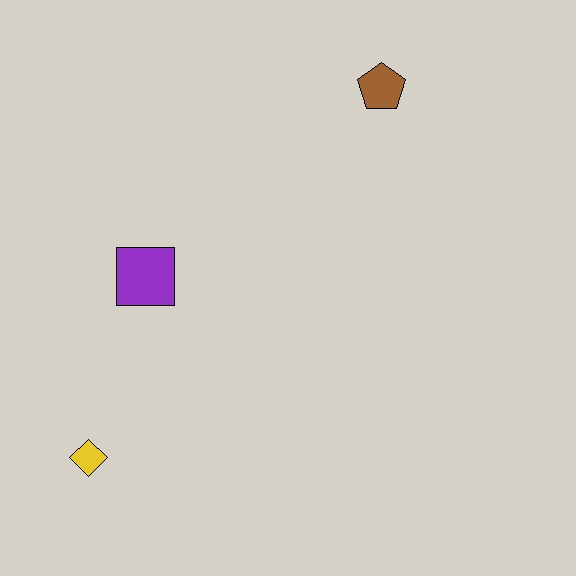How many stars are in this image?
There are no stars.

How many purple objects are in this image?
There is 1 purple object.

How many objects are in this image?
There are 3 objects.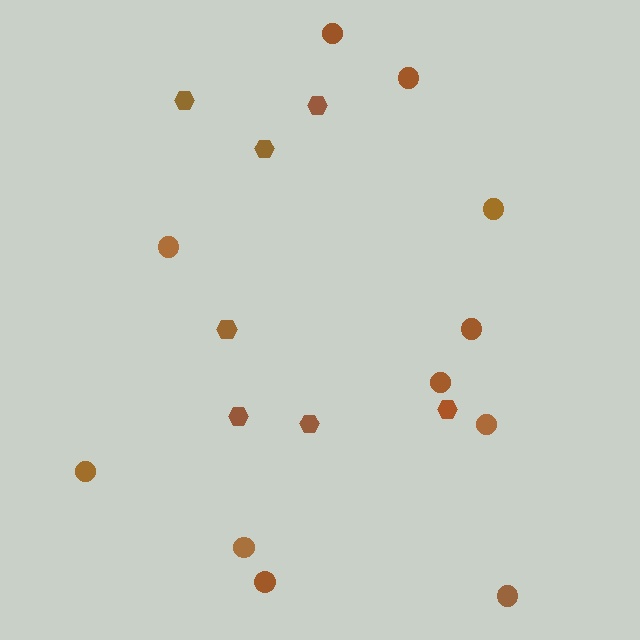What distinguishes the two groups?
There are 2 groups: one group of circles (11) and one group of hexagons (7).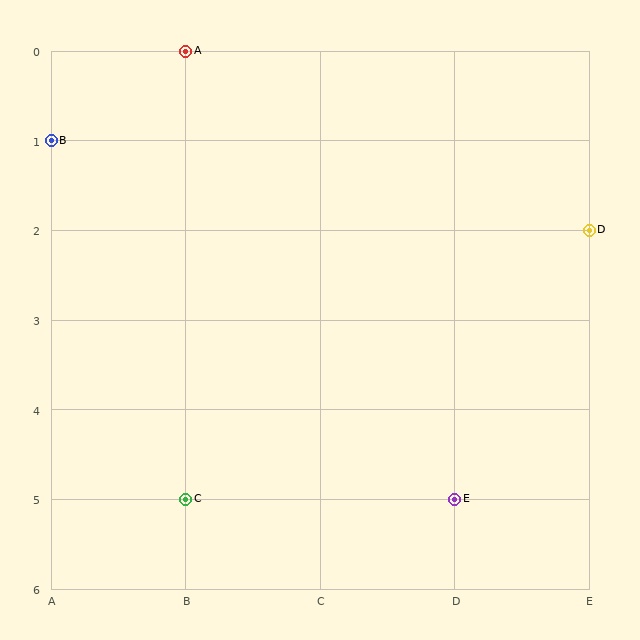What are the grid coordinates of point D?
Point D is at grid coordinates (E, 2).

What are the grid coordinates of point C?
Point C is at grid coordinates (B, 5).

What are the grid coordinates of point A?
Point A is at grid coordinates (B, 0).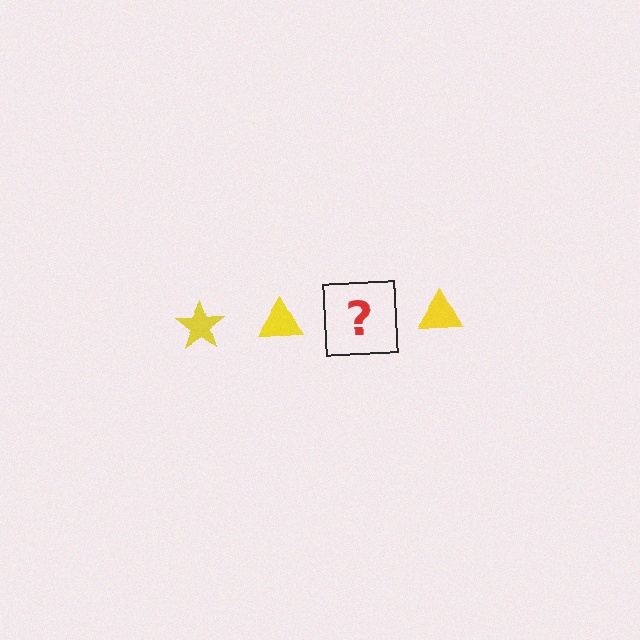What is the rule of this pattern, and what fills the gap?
The rule is that the pattern cycles through star, triangle shapes in yellow. The gap should be filled with a yellow star.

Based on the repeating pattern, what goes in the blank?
The blank should be a yellow star.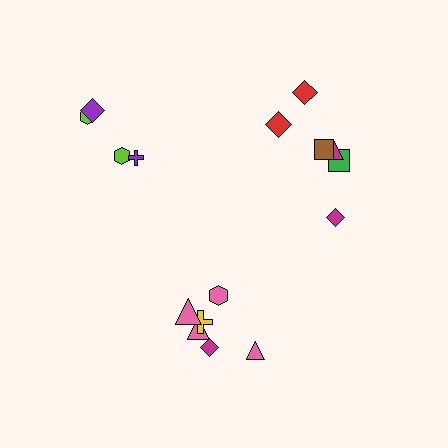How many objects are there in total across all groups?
There are 16 objects.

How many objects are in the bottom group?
There are 6 objects.